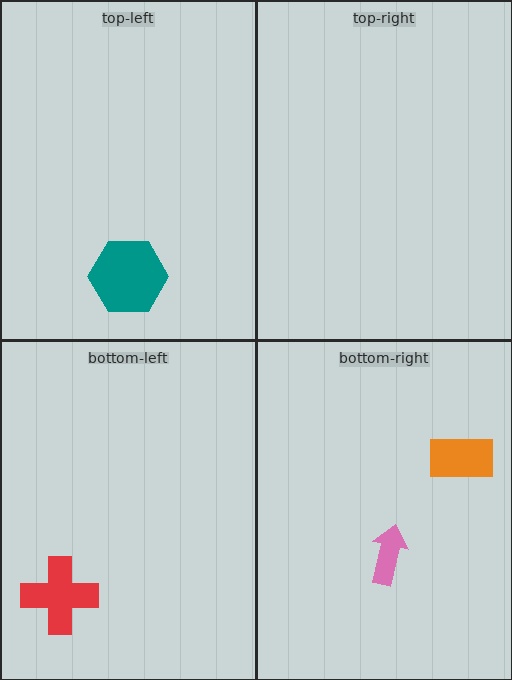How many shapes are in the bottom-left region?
1.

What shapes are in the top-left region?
The teal hexagon.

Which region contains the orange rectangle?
The bottom-right region.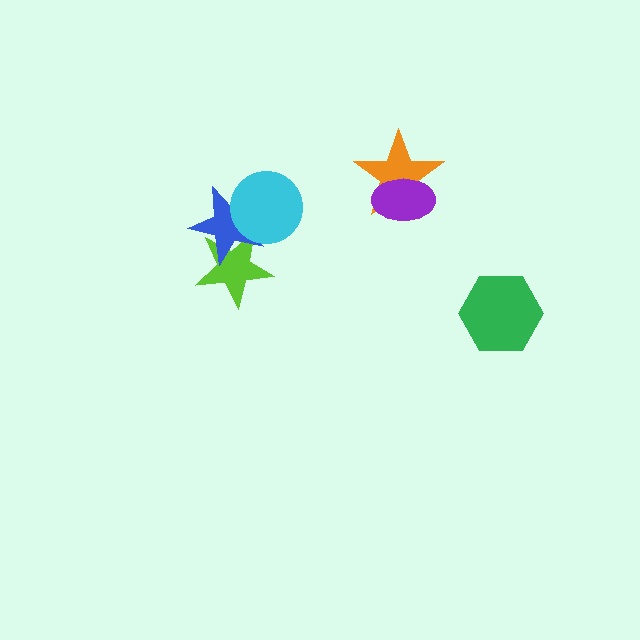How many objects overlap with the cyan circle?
2 objects overlap with the cyan circle.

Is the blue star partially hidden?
Yes, it is partially covered by another shape.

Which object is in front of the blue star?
The cyan circle is in front of the blue star.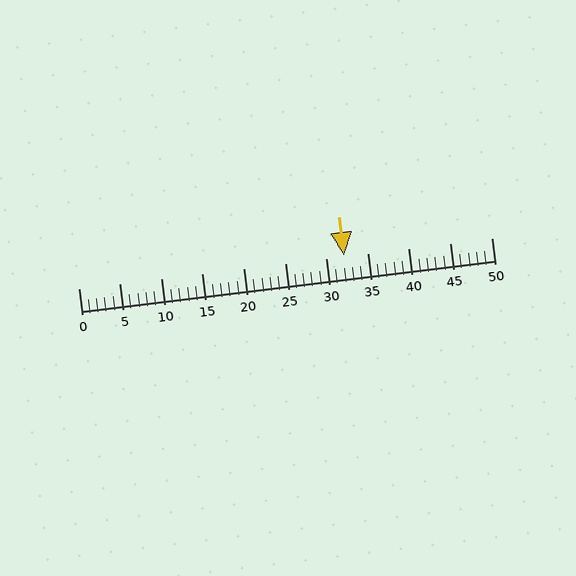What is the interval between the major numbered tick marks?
The major tick marks are spaced 5 units apart.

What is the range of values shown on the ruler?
The ruler shows values from 0 to 50.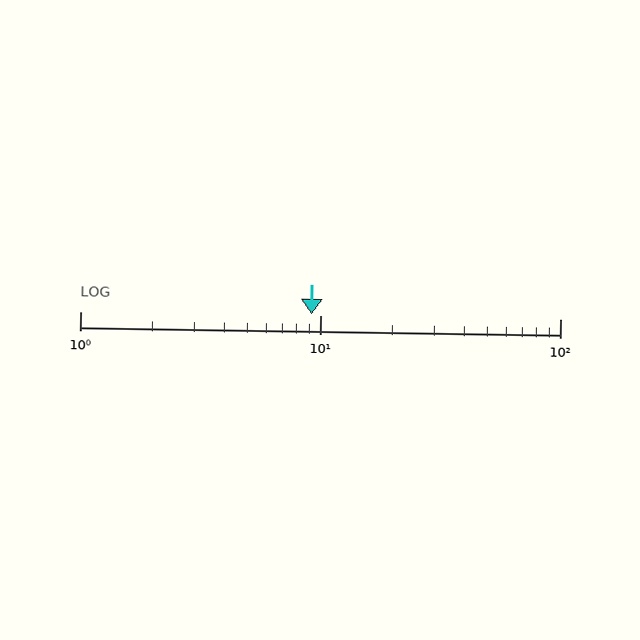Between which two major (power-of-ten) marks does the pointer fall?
The pointer is between 1 and 10.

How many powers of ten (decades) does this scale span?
The scale spans 2 decades, from 1 to 100.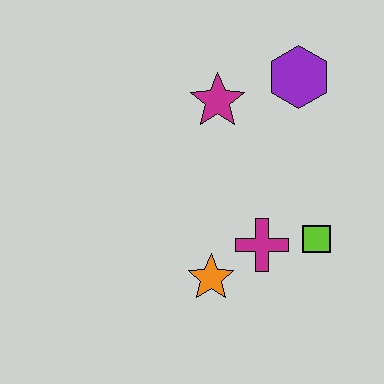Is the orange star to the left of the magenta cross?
Yes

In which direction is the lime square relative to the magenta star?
The lime square is below the magenta star.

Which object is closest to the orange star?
The magenta cross is closest to the orange star.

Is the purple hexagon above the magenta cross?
Yes